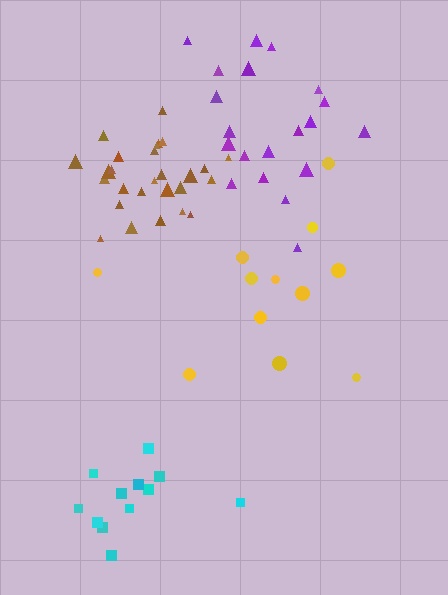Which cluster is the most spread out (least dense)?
Yellow.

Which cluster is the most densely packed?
Brown.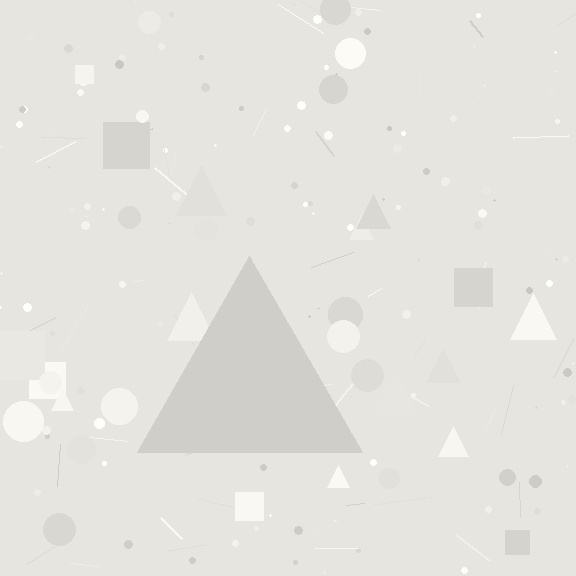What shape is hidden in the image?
A triangle is hidden in the image.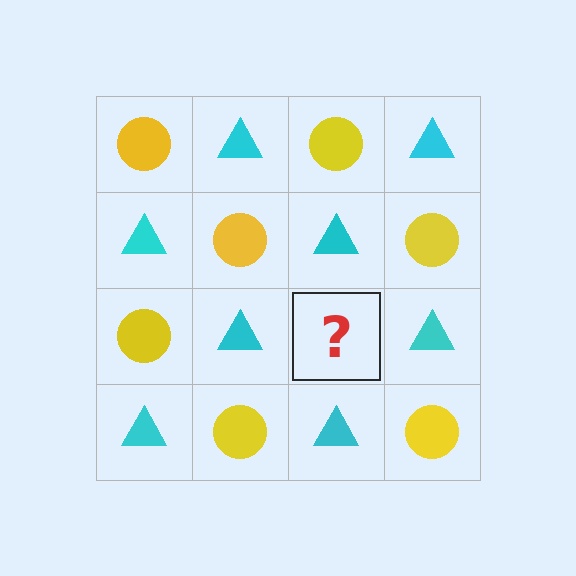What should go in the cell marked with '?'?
The missing cell should contain a yellow circle.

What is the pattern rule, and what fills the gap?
The rule is that it alternates yellow circle and cyan triangle in a checkerboard pattern. The gap should be filled with a yellow circle.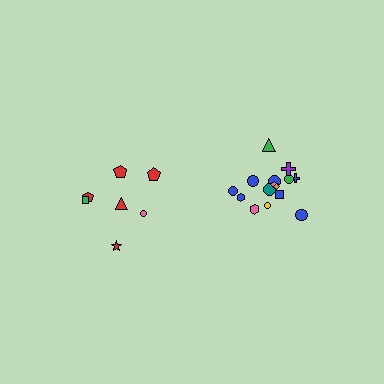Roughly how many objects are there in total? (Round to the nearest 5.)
Roughly 20 objects in total.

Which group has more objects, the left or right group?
The right group.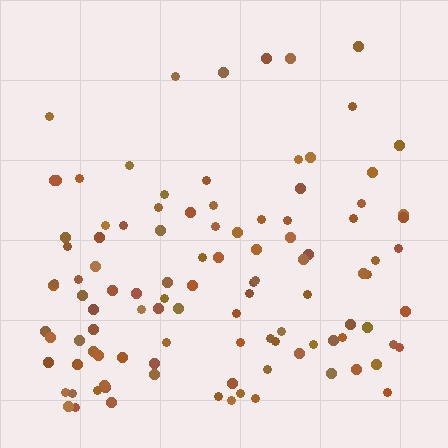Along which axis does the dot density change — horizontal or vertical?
Vertical.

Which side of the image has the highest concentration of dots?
The bottom.